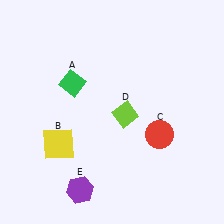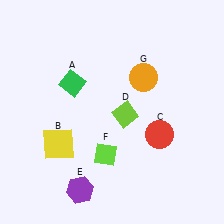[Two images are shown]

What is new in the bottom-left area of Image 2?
A lime diamond (F) was added in the bottom-left area of Image 2.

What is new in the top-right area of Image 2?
An orange circle (G) was added in the top-right area of Image 2.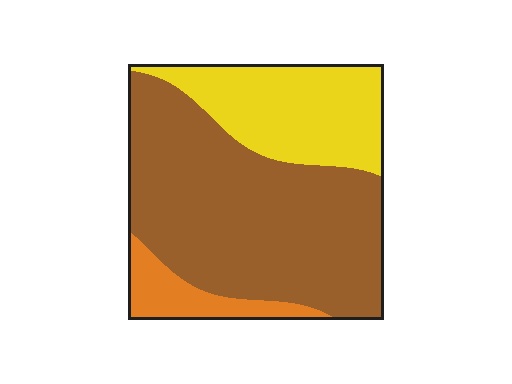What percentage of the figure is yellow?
Yellow takes up about one quarter (1/4) of the figure.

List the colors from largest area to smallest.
From largest to smallest: brown, yellow, orange.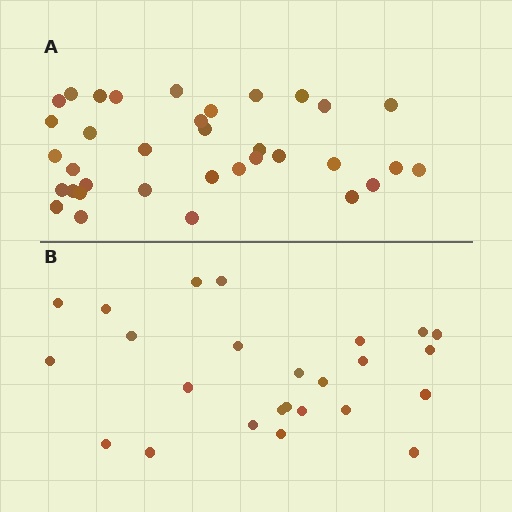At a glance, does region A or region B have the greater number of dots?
Region A (the top region) has more dots.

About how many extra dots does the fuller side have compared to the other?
Region A has roughly 10 or so more dots than region B.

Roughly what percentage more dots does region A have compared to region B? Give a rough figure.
About 40% more.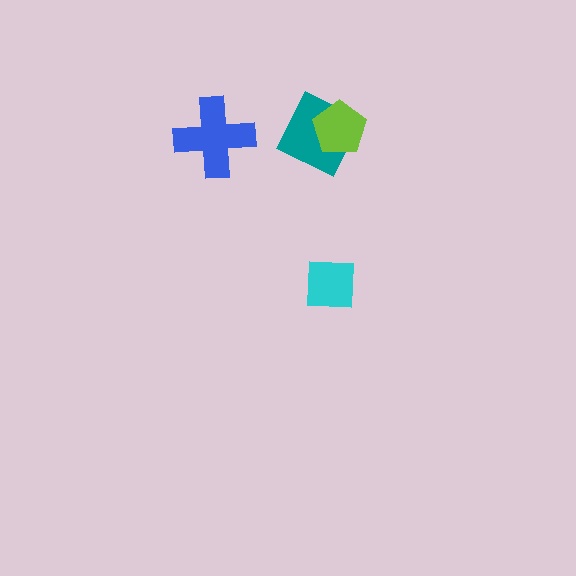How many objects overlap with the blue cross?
0 objects overlap with the blue cross.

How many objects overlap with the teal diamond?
1 object overlaps with the teal diamond.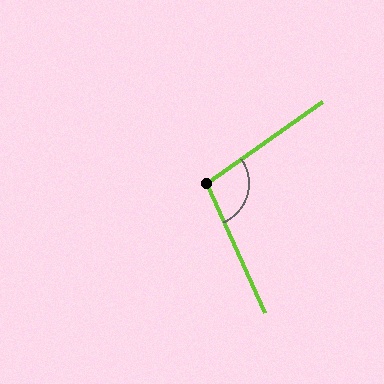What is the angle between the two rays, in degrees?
Approximately 101 degrees.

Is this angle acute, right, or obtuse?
It is obtuse.